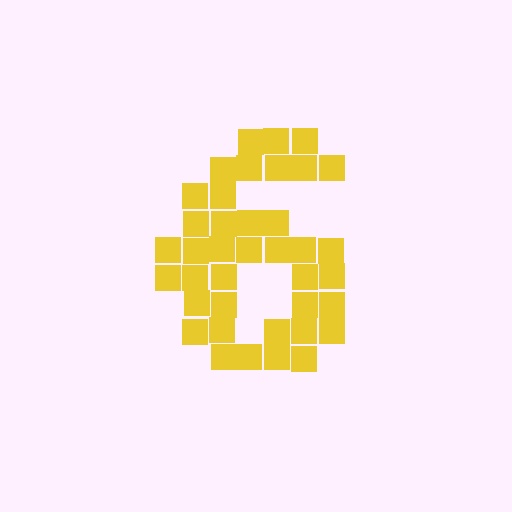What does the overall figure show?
The overall figure shows the digit 6.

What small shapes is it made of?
It is made of small squares.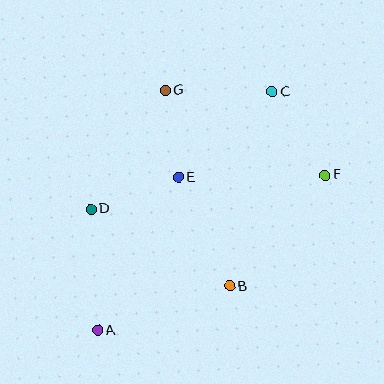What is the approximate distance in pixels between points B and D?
The distance between B and D is approximately 159 pixels.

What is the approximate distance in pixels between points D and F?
The distance between D and F is approximately 237 pixels.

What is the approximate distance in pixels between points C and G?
The distance between C and G is approximately 107 pixels.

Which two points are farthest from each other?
Points A and C are farthest from each other.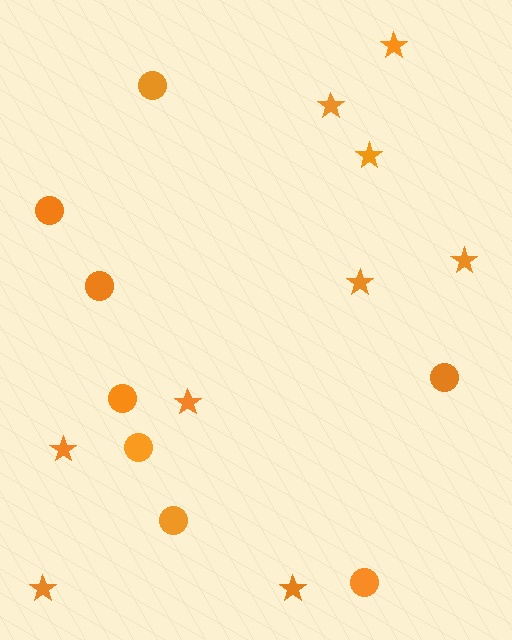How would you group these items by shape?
There are 2 groups: one group of circles (8) and one group of stars (9).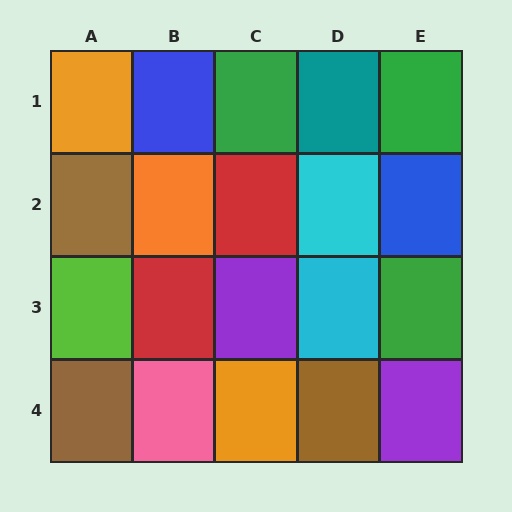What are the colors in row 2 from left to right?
Brown, orange, red, cyan, blue.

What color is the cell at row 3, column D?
Cyan.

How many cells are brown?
3 cells are brown.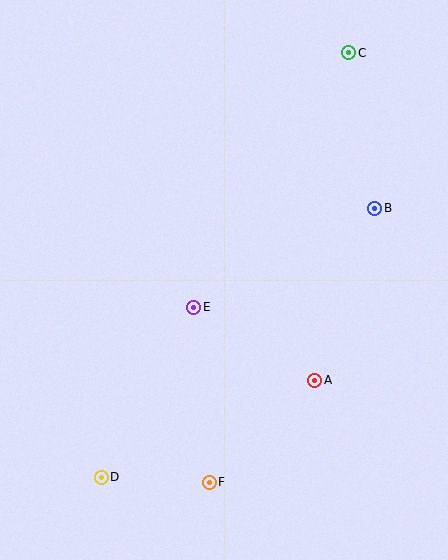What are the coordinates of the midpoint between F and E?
The midpoint between F and E is at (202, 395).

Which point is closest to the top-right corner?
Point C is closest to the top-right corner.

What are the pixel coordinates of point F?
Point F is at (209, 482).